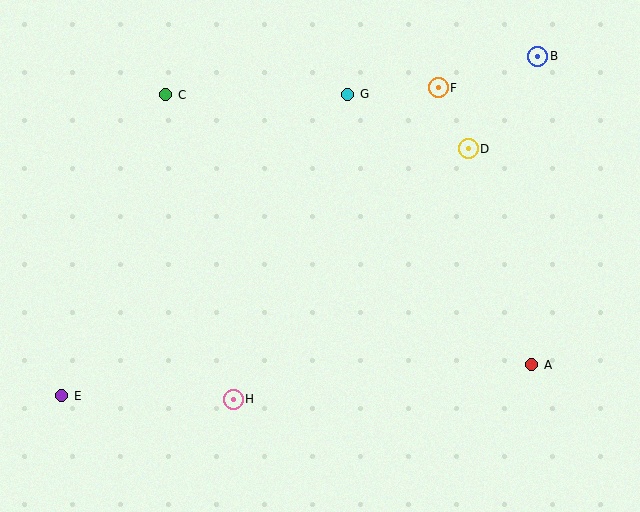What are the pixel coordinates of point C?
Point C is at (166, 95).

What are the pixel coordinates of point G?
Point G is at (348, 94).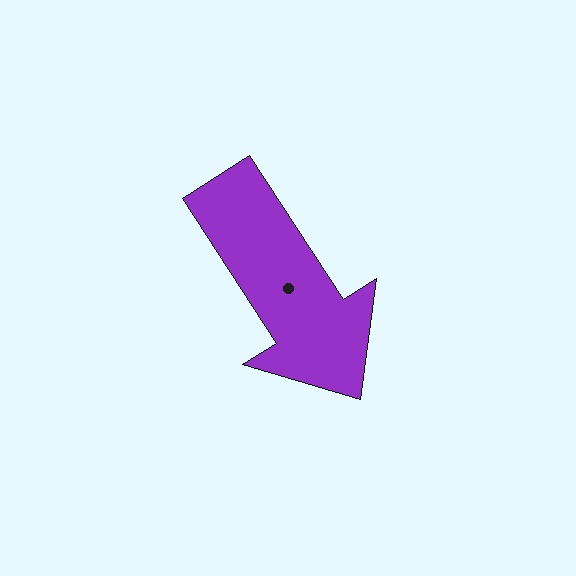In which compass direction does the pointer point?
Southeast.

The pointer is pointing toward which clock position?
Roughly 5 o'clock.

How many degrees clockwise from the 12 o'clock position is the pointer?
Approximately 147 degrees.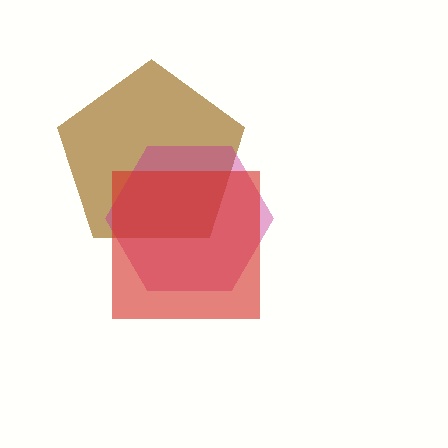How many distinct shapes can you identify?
There are 3 distinct shapes: a brown pentagon, a magenta hexagon, a red square.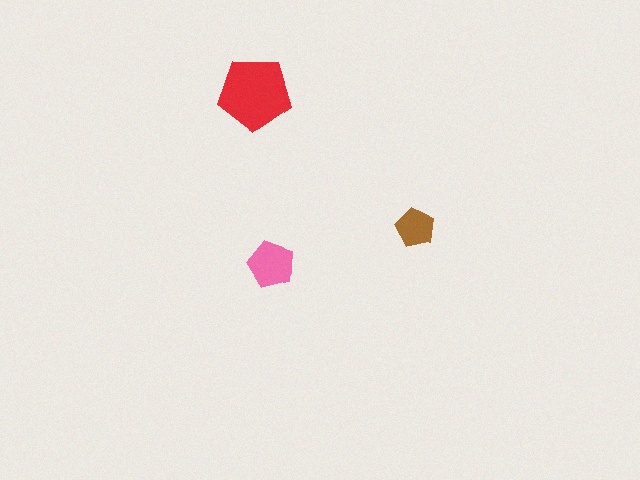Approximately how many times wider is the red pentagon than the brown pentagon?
About 2 times wider.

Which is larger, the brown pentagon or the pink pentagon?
The pink one.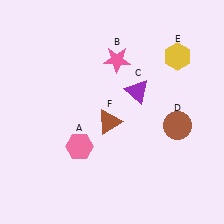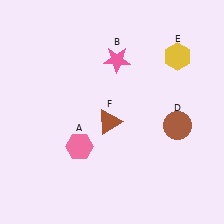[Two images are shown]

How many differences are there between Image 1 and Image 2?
There is 1 difference between the two images.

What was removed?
The purple triangle (C) was removed in Image 2.